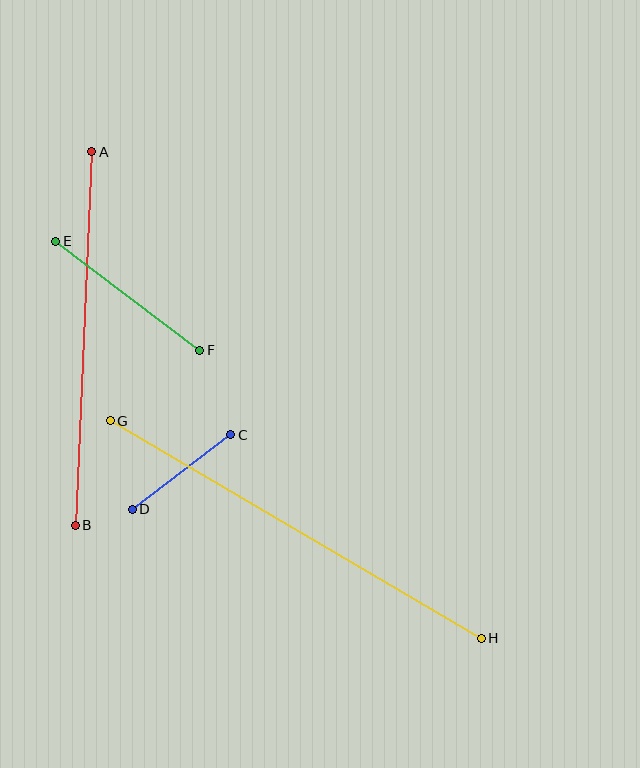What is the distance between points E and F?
The distance is approximately 181 pixels.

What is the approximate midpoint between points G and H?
The midpoint is at approximately (296, 529) pixels.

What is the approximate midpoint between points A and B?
The midpoint is at approximately (84, 338) pixels.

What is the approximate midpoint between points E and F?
The midpoint is at approximately (128, 296) pixels.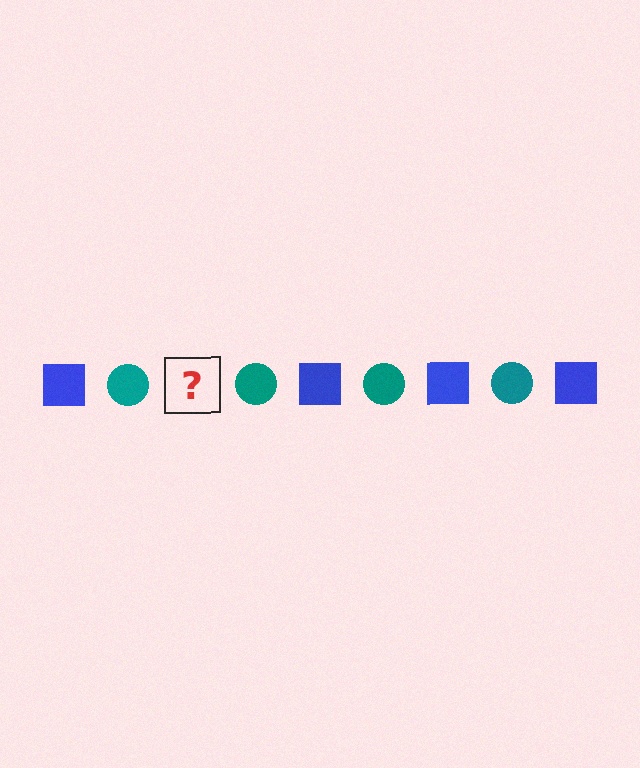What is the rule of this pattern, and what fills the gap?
The rule is that the pattern alternates between blue square and teal circle. The gap should be filled with a blue square.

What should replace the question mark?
The question mark should be replaced with a blue square.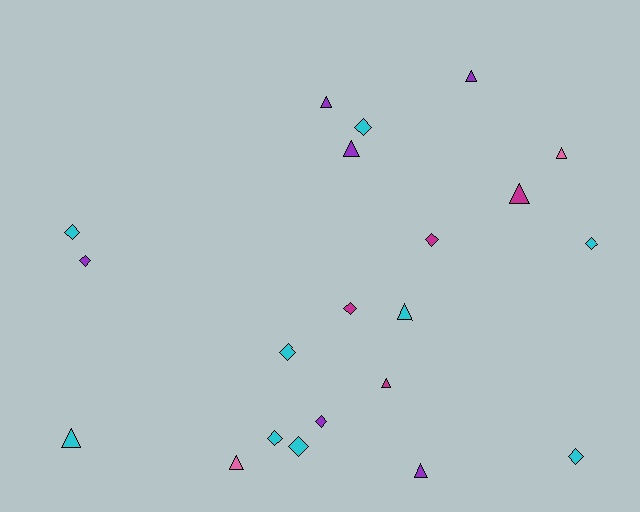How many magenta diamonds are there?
There are 2 magenta diamonds.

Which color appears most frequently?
Cyan, with 9 objects.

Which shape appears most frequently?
Diamond, with 11 objects.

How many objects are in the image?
There are 21 objects.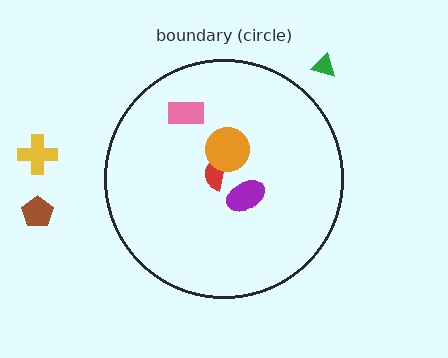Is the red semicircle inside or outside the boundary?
Inside.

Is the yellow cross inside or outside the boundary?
Outside.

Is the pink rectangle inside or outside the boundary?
Inside.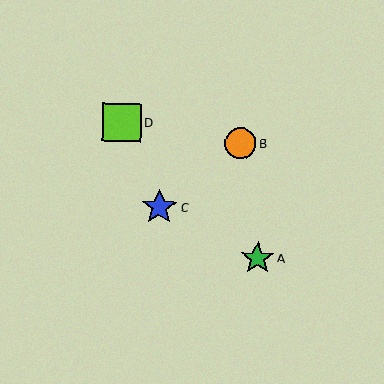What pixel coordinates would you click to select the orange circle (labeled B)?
Click at (241, 143) to select the orange circle B.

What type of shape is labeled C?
Shape C is a blue star.